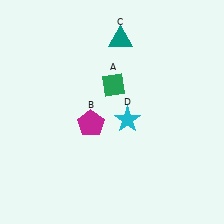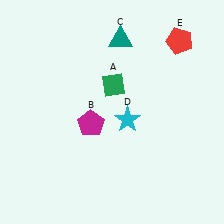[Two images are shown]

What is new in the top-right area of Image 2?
A red pentagon (E) was added in the top-right area of Image 2.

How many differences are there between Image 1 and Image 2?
There is 1 difference between the two images.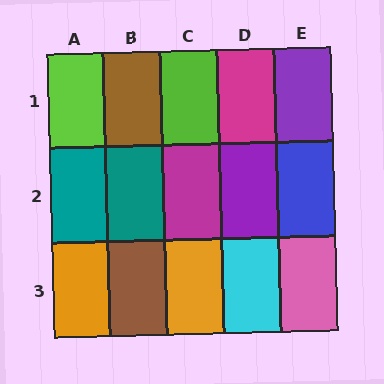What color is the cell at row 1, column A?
Lime.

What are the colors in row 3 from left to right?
Orange, brown, orange, cyan, pink.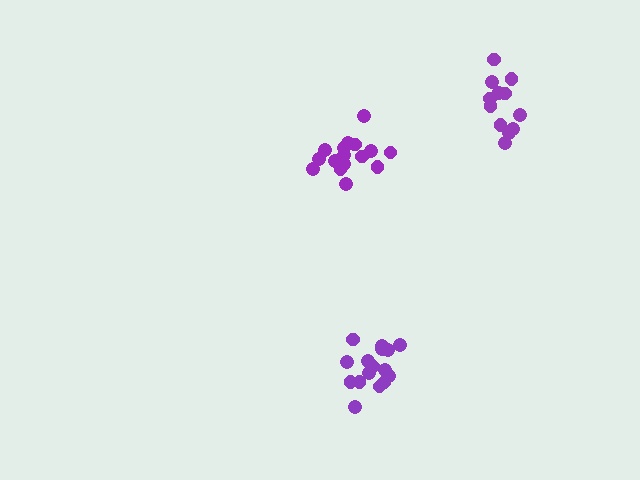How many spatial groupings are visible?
There are 3 spatial groupings.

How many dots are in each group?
Group 1: 17 dots, Group 2: 16 dots, Group 3: 12 dots (45 total).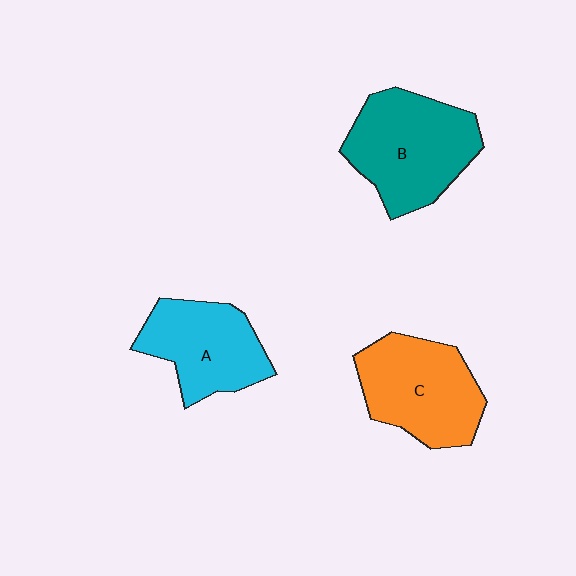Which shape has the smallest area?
Shape A (cyan).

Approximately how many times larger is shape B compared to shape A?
Approximately 1.3 times.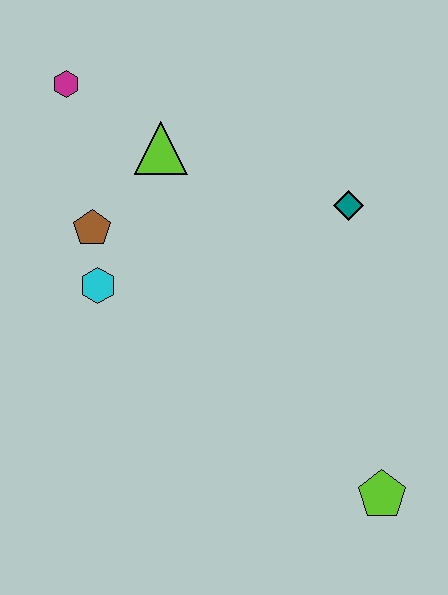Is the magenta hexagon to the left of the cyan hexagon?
Yes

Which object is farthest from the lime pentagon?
The magenta hexagon is farthest from the lime pentagon.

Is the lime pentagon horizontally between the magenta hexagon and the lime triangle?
No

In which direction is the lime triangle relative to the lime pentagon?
The lime triangle is above the lime pentagon.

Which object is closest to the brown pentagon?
The cyan hexagon is closest to the brown pentagon.